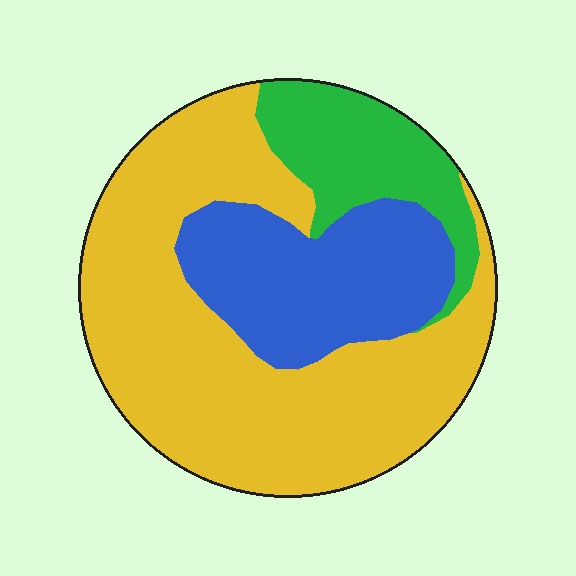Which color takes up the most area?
Yellow, at roughly 60%.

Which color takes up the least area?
Green, at roughly 15%.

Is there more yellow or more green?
Yellow.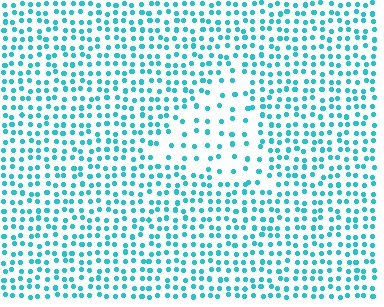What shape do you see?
I see a triangle.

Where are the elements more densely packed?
The elements are more densely packed outside the triangle boundary.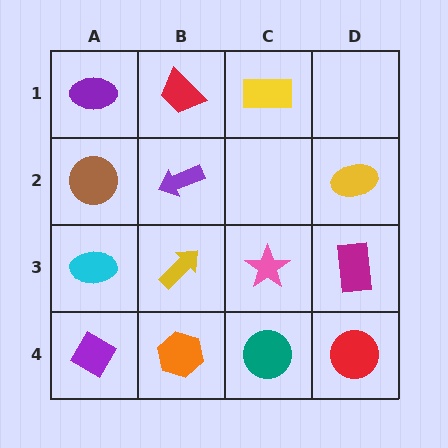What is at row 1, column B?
A red trapezoid.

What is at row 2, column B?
A purple arrow.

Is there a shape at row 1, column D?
No, that cell is empty.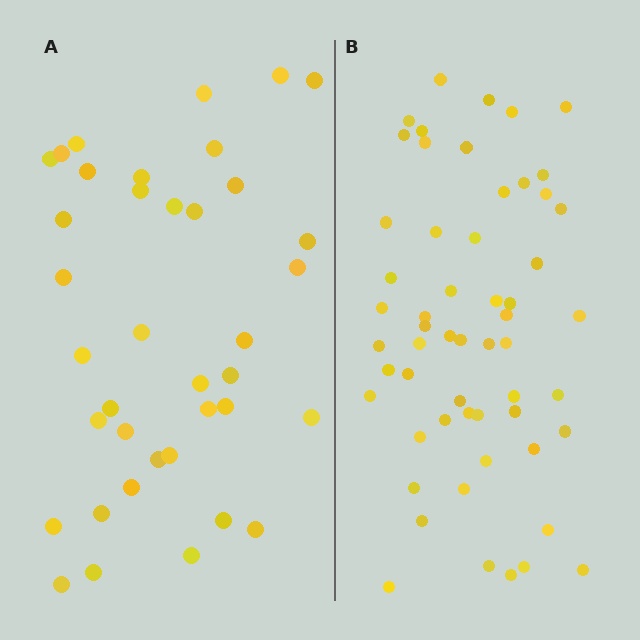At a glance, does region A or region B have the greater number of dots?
Region B (the right region) has more dots.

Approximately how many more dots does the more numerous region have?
Region B has approximately 20 more dots than region A.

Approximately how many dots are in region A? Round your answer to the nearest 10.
About 40 dots. (The exact count is 38, which rounds to 40.)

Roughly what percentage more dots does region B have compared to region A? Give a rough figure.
About 45% more.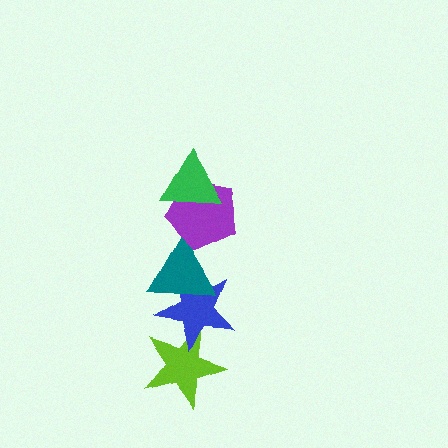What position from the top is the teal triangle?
The teal triangle is 3rd from the top.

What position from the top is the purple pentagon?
The purple pentagon is 2nd from the top.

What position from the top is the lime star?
The lime star is 5th from the top.